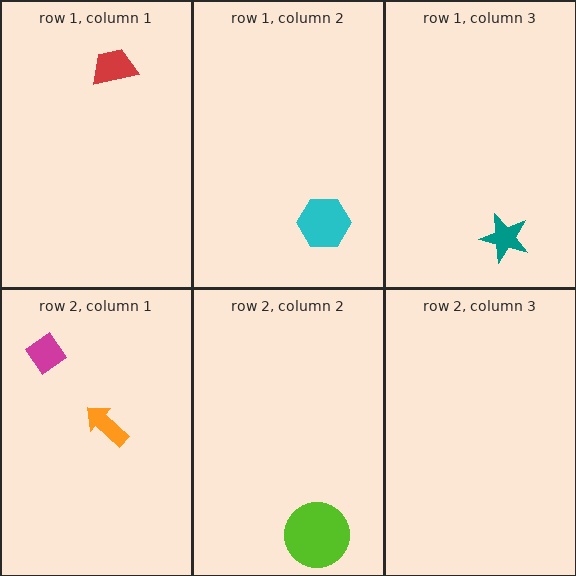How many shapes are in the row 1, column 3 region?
1.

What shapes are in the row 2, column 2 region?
The lime circle.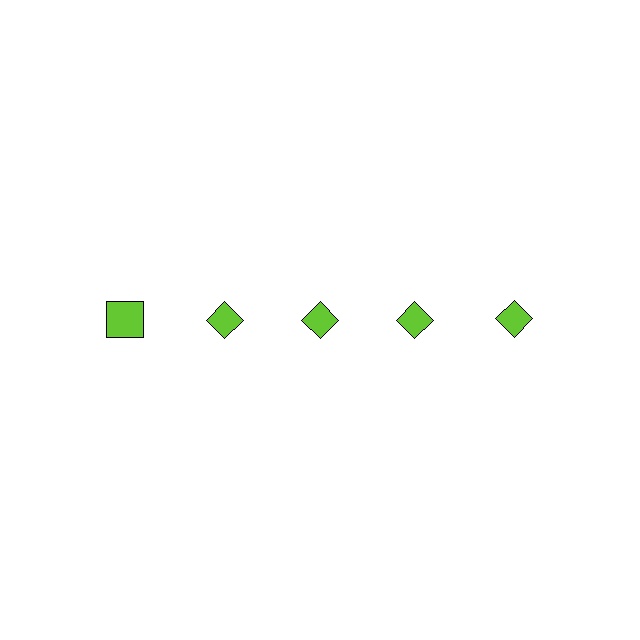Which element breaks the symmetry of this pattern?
The lime square in the top row, leftmost column breaks the symmetry. All other shapes are lime diamonds.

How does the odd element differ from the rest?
It has a different shape: square instead of diamond.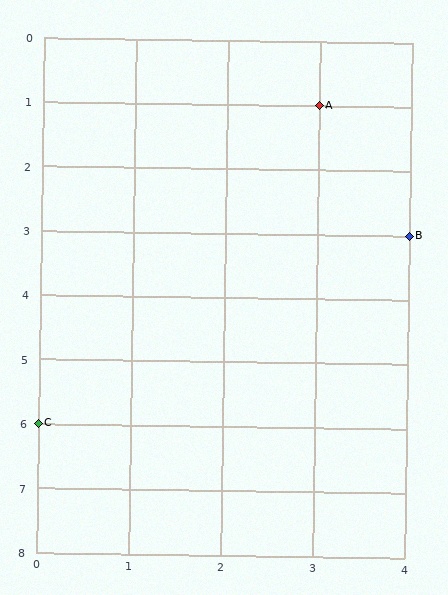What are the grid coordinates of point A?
Point A is at grid coordinates (3, 1).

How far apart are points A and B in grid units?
Points A and B are 1 column and 2 rows apart (about 2.2 grid units diagonally).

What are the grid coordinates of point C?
Point C is at grid coordinates (0, 6).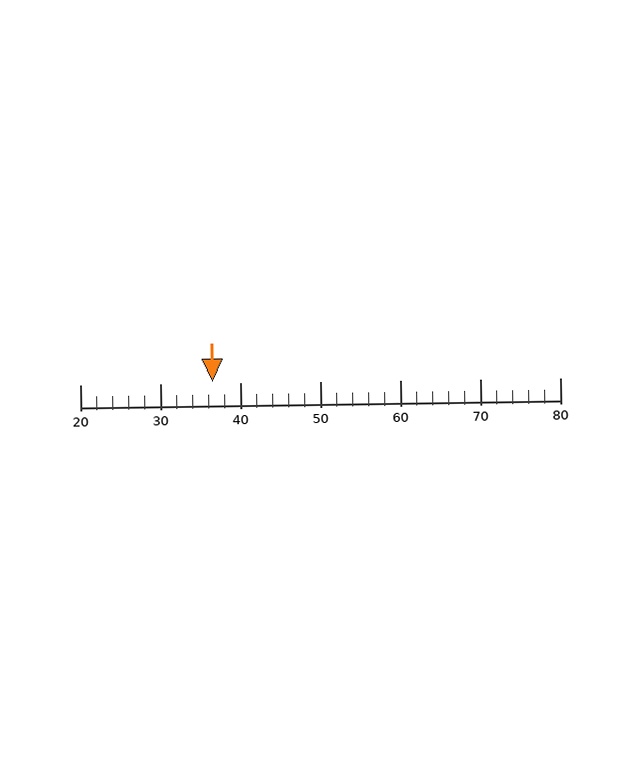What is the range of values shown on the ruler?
The ruler shows values from 20 to 80.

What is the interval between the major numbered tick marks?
The major tick marks are spaced 10 units apart.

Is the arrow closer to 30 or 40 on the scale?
The arrow is closer to 40.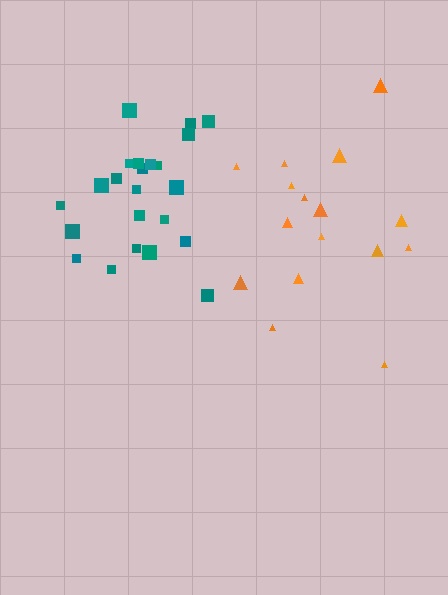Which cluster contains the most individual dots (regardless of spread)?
Teal (23).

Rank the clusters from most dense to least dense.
teal, orange.